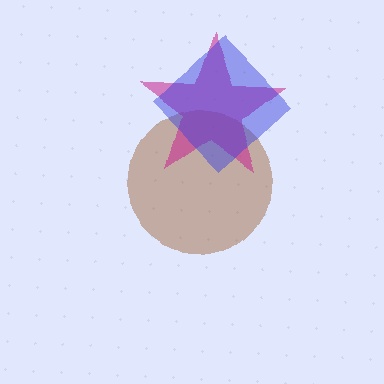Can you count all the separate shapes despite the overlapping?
Yes, there are 3 separate shapes.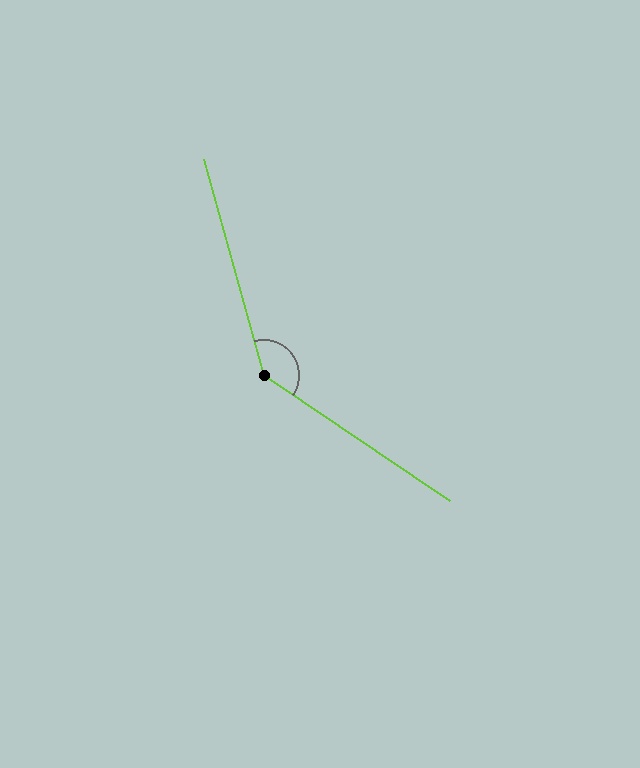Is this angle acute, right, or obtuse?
It is obtuse.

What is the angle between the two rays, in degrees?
Approximately 139 degrees.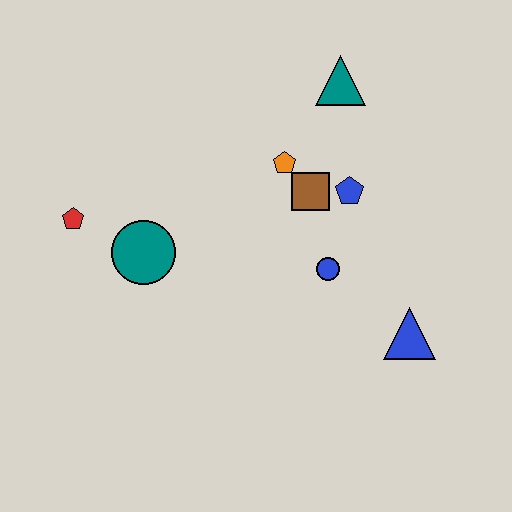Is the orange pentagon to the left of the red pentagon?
No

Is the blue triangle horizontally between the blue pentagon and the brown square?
No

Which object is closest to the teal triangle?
The orange pentagon is closest to the teal triangle.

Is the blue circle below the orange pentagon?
Yes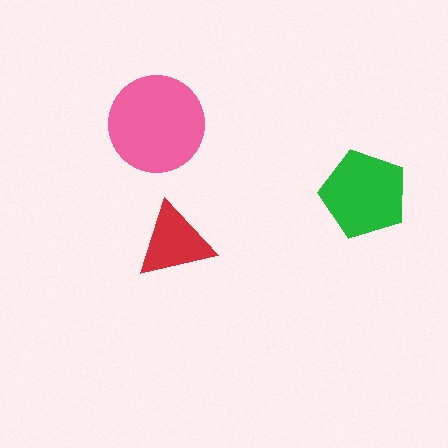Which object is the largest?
The pink circle.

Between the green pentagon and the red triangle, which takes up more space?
The green pentagon.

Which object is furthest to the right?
The green pentagon is rightmost.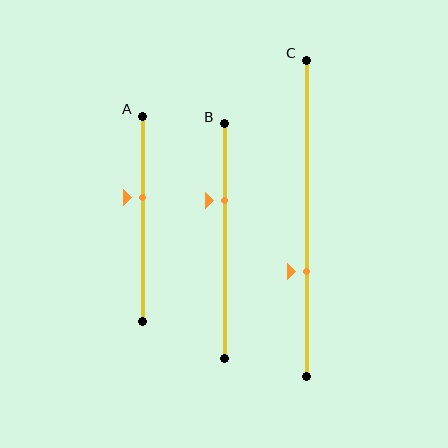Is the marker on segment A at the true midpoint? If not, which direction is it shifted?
No, the marker on segment A is shifted upward by about 10% of the segment length.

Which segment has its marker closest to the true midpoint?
Segment A has its marker closest to the true midpoint.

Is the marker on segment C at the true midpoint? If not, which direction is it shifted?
No, the marker on segment C is shifted downward by about 17% of the segment length.